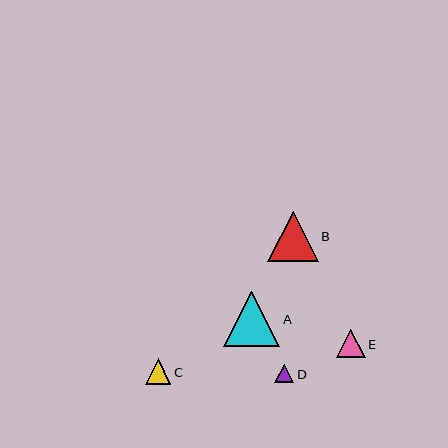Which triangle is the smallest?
Triangle D is the smallest with a size of approximately 19 pixels.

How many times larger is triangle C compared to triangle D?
Triangle C is approximately 1.4 times the size of triangle D.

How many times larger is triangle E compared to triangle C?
Triangle E is approximately 1.1 times the size of triangle C.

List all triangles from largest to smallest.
From largest to smallest: A, B, E, C, D.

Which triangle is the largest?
Triangle A is the largest with a size of approximately 56 pixels.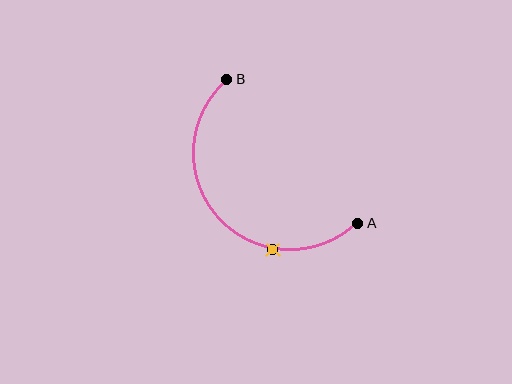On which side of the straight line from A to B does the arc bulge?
The arc bulges below and to the left of the straight line connecting A and B.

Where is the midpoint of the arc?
The arc midpoint is the point on the curve farthest from the straight line joining A and B. It sits below and to the left of that line.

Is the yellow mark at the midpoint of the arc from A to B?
No. The yellow mark lies on the arc but is closer to endpoint A. The arc midpoint would be at the point on the curve equidistant along the arc from both A and B.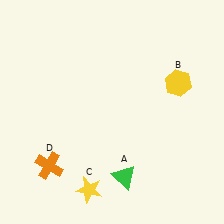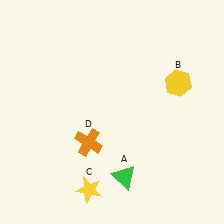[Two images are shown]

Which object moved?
The orange cross (D) moved right.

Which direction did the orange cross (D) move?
The orange cross (D) moved right.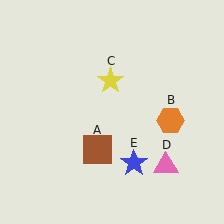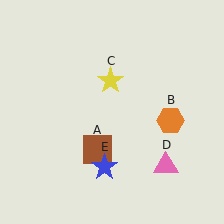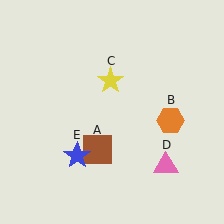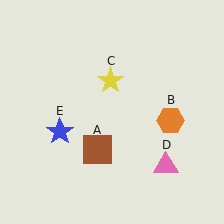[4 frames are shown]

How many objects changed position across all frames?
1 object changed position: blue star (object E).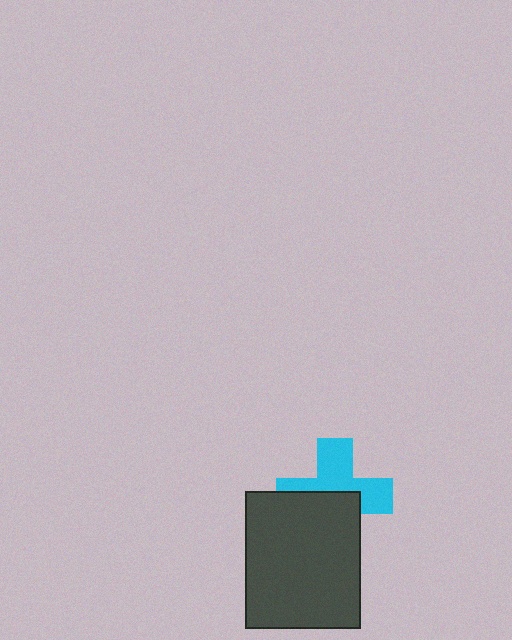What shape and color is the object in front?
The object in front is a dark gray rectangle.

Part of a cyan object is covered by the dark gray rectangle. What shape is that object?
It is a cross.